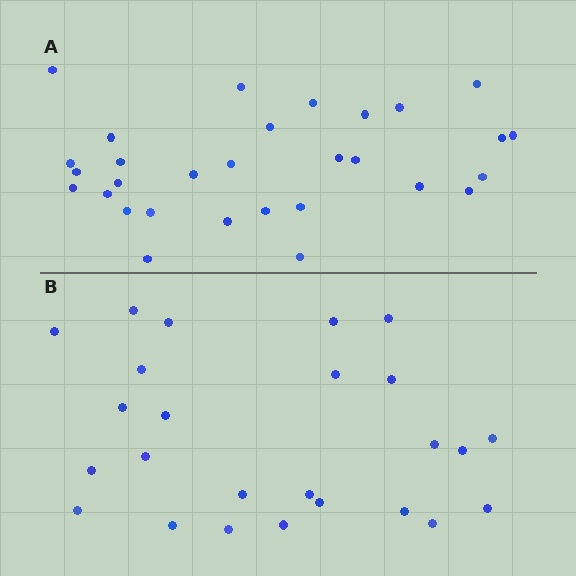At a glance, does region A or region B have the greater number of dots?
Region A (the top region) has more dots.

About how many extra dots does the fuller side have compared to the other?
Region A has about 5 more dots than region B.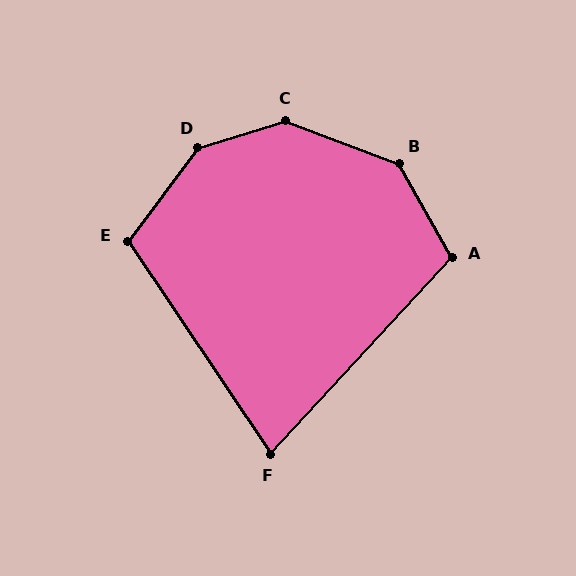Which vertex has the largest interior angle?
D, at approximately 143 degrees.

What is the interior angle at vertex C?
Approximately 143 degrees (obtuse).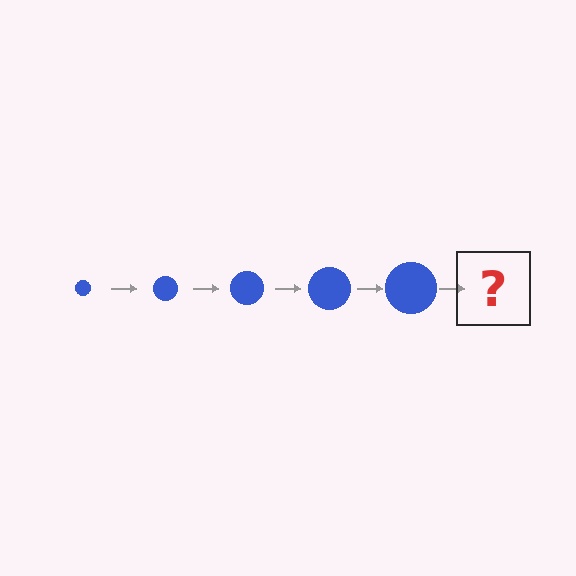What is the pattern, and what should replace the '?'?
The pattern is that the circle gets progressively larger each step. The '?' should be a blue circle, larger than the previous one.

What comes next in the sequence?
The next element should be a blue circle, larger than the previous one.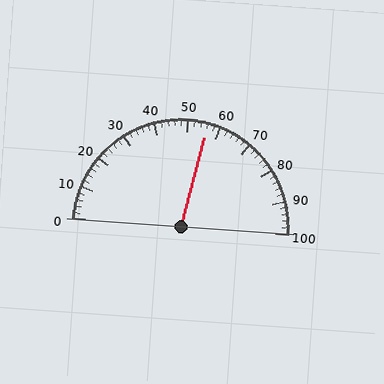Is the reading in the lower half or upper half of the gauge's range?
The reading is in the upper half of the range (0 to 100).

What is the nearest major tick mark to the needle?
The nearest major tick mark is 60.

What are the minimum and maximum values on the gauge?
The gauge ranges from 0 to 100.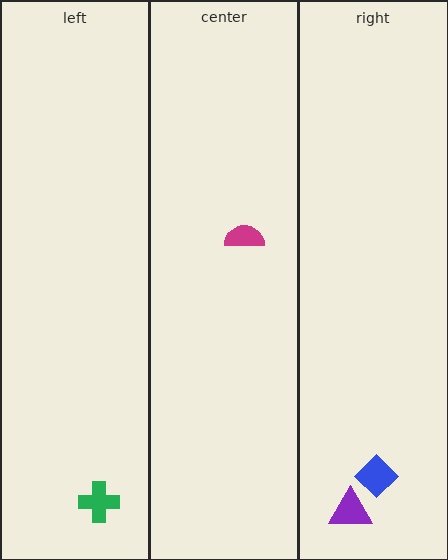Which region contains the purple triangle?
The right region.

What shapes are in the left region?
The green cross.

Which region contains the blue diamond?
The right region.